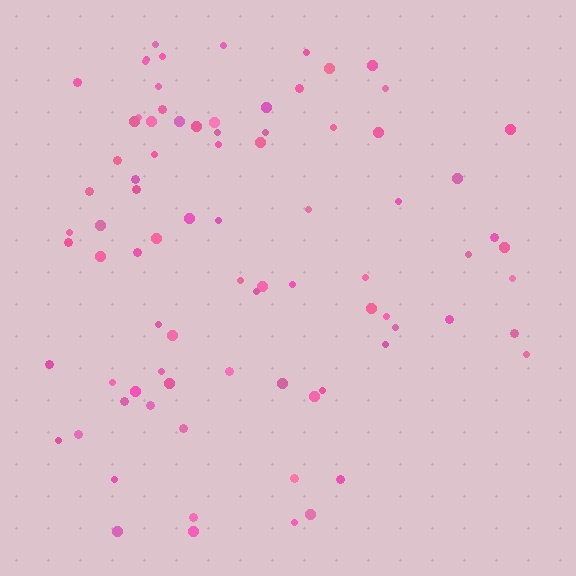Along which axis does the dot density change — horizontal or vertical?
Horizontal.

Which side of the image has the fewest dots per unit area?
The right.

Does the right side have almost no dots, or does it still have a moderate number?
Still a moderate number, just noticeably fewer than the left.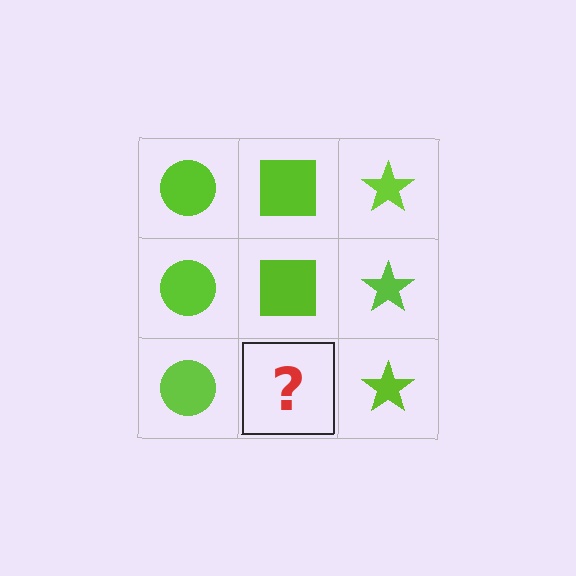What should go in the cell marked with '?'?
The missing cell should contain a lime square.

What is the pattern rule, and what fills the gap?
The rule is that each column has a consistent shape. The gap should be filled with a lime square.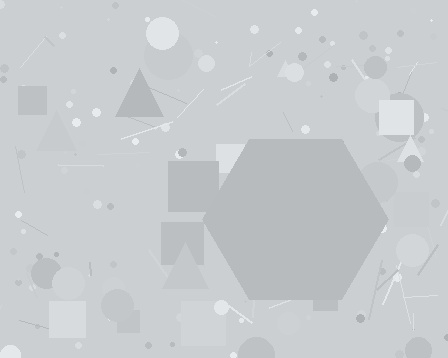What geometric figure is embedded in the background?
A hexagon is embedded in the background.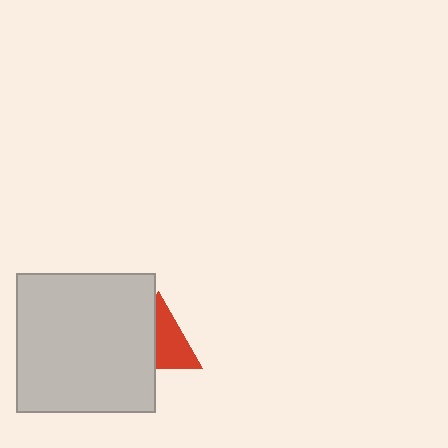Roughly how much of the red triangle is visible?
About half of it is visible (roughly 56%).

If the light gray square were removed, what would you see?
You would see the complete red triangle.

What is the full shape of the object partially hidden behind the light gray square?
The partially hidden object is a red triangle.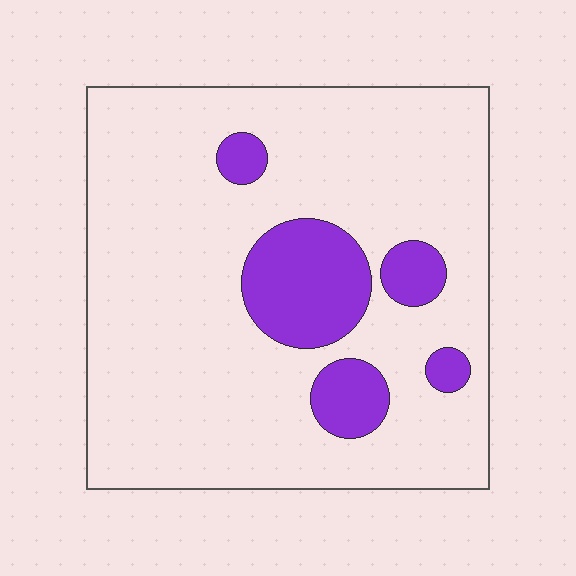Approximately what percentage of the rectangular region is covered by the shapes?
Approximately 15%.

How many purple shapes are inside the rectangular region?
5.